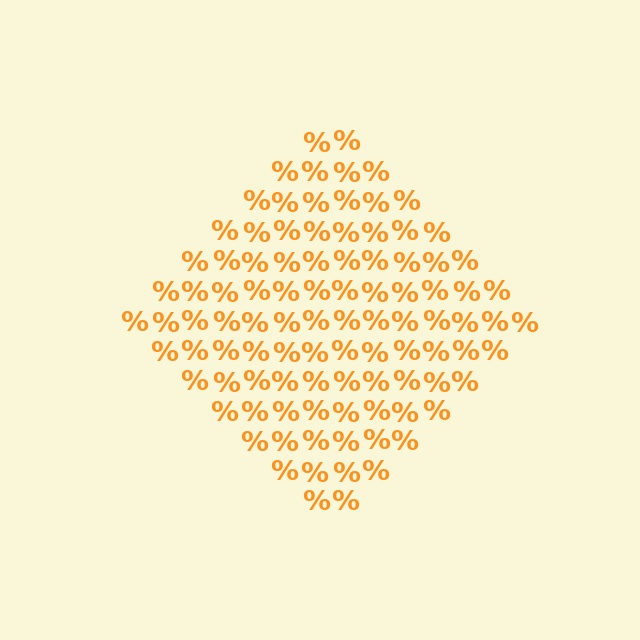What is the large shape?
The large shape is a diamond.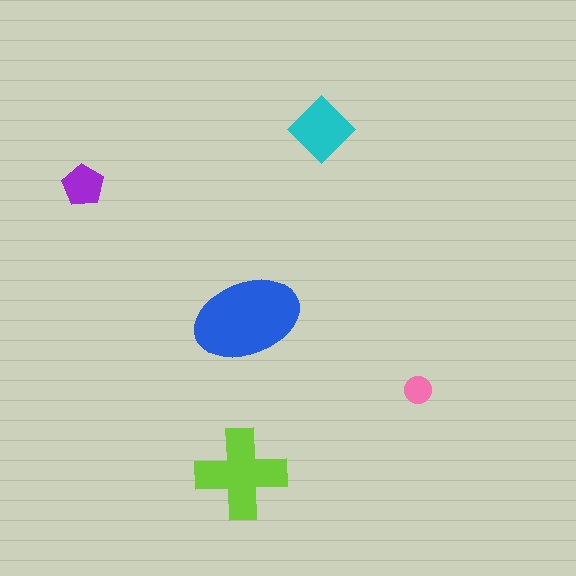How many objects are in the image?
There are 5 objects in the image.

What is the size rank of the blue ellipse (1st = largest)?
1st.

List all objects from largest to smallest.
The blue ellipse, the lime cross, the cyan diamond, the purple pentagon, the pink circle.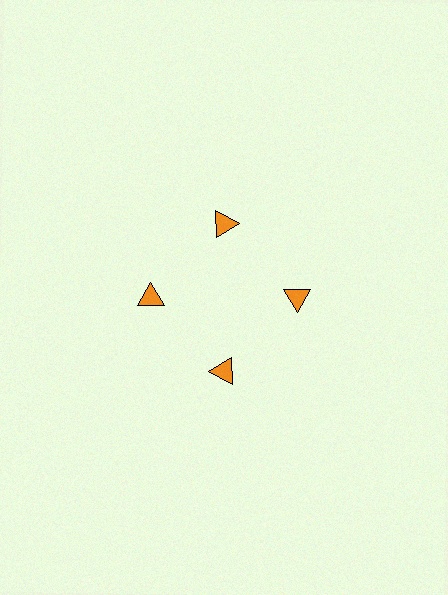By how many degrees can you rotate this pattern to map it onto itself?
The pattern maps onto itself every 90 degrees of rotation.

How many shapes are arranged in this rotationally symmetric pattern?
There are 4 shapes, arranged in 4 groups of 1.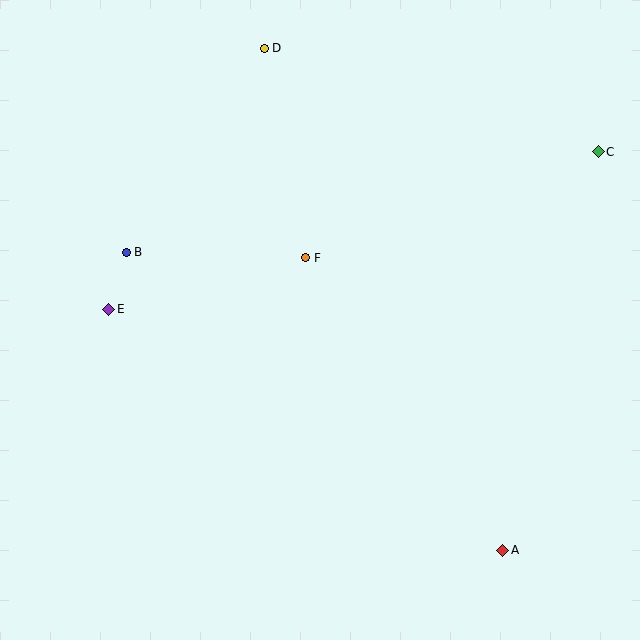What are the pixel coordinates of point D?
Point D is at (264, 48).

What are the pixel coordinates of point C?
Point C is at (598, 152).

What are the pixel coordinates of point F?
Point F is at (306, 258).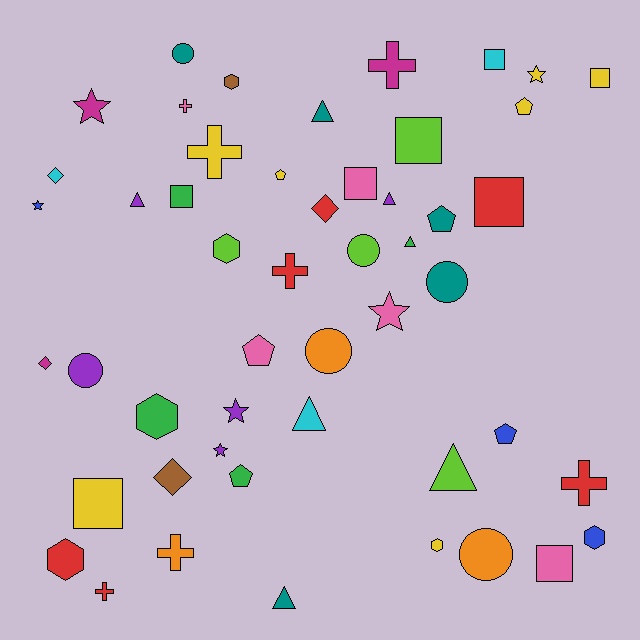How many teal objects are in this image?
There are 5 teal objects.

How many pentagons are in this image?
There are 6 pentagons.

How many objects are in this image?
There are 50 objects.